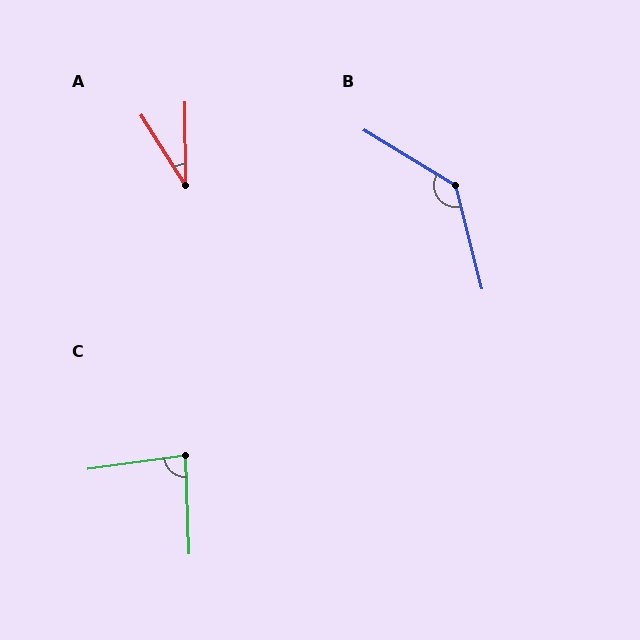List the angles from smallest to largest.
A (32°), C (85°), B (136°).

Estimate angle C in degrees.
Approximately 85 degrees.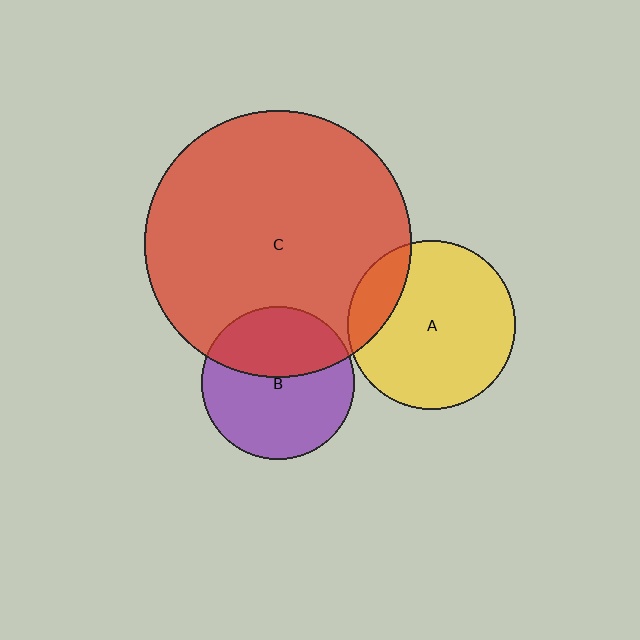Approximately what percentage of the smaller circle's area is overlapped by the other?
Approximately 40%.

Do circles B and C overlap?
Yes.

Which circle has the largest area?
Circle C (red).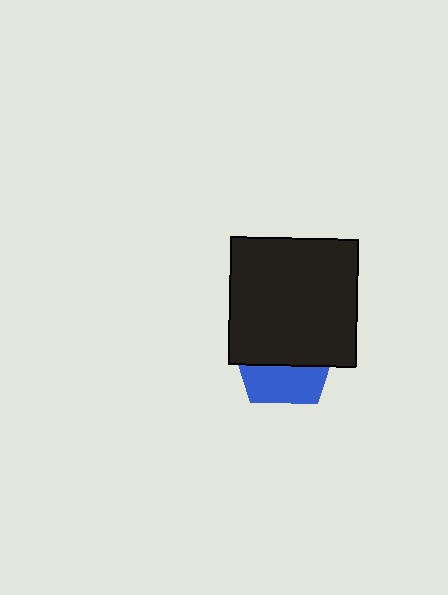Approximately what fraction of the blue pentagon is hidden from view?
Roughly 63% of the blue pentagon is hidden behind the black square.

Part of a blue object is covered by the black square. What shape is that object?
It is a pentagon.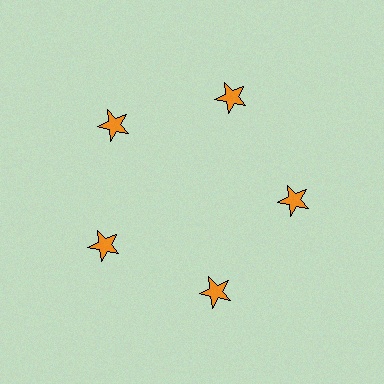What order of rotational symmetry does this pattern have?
This pattern has 5-fold rotational symmetry.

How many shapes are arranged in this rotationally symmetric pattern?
There are 5 shapes, arranged in 5 groups of 1.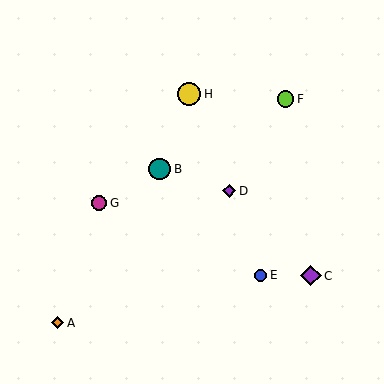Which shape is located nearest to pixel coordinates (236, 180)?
The purple diamond (labeled D) at (229, 191) is nearest to that location.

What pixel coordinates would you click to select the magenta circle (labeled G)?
Click at (99, 203) to select the magenta circle G.